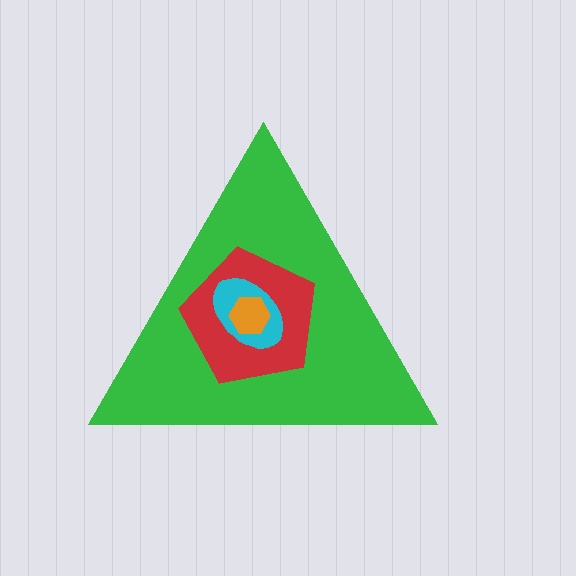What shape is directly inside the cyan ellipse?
The orange hexagon.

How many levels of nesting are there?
4.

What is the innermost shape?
The orange hexagon.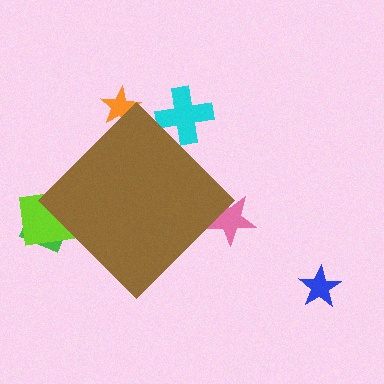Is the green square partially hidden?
Yes, the green square is partially hidden behind the brown diamond.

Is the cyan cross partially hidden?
Yes, the cyan cross is partially hidden behind the brown diamond.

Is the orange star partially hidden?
Yes, the orange star is partially hidden behind the brown diamond.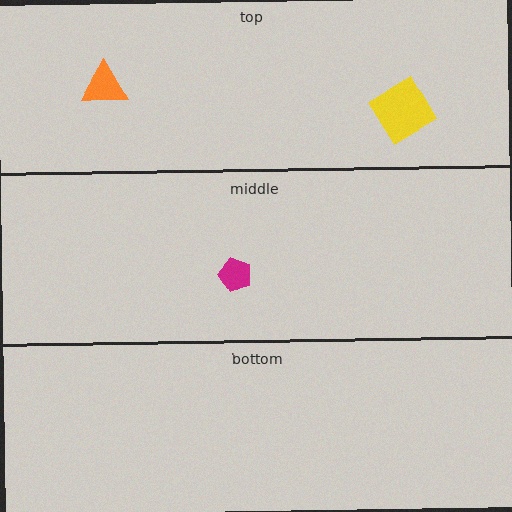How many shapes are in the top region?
2.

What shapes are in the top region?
The orange triangle, the yellow diamond.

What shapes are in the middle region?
The magenta pentagon.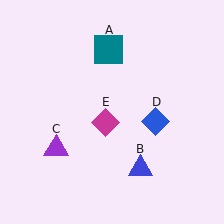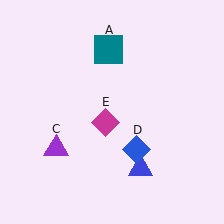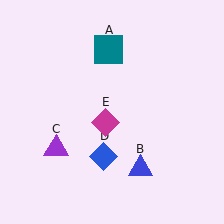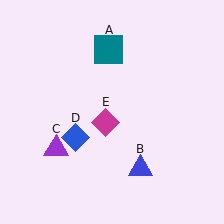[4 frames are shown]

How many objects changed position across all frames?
1 object changed position: blue diamond (object D).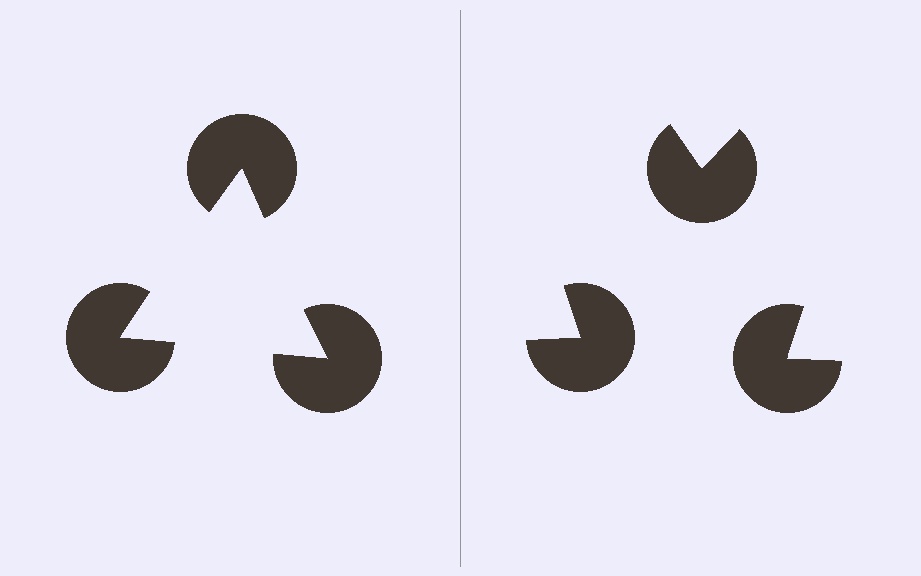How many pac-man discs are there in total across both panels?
6 — 3 on each side.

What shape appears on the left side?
An illusory triangle.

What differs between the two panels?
The pac-man discs are positioned identically on both sides; only the wedge orientations differ. On the left they align to a triangle; on the right they are misaligned.